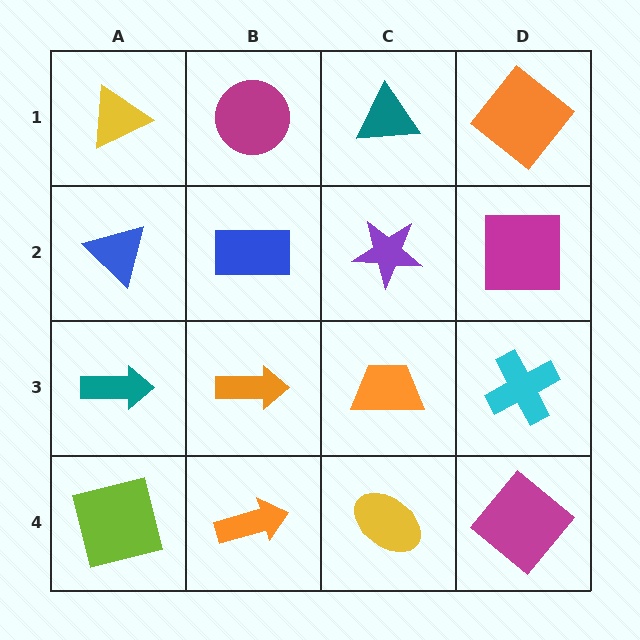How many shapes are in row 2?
4 shapes.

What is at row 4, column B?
An orange arrow.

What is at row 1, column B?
A magenta circle.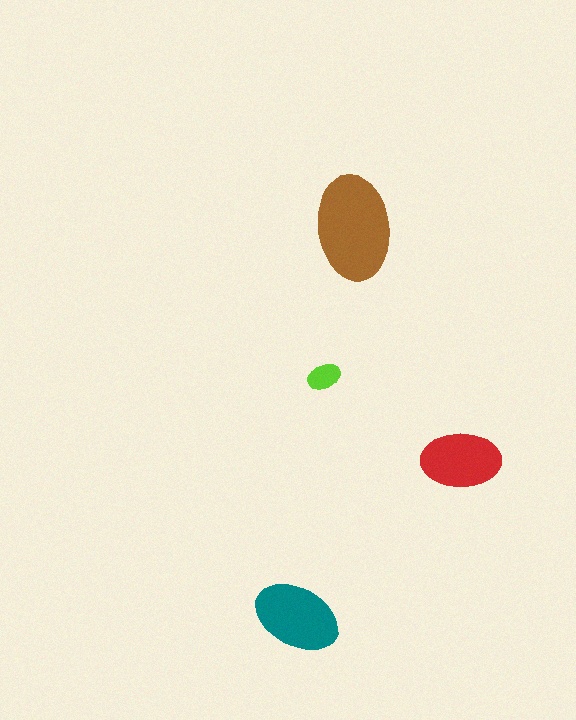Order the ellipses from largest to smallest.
the brown one, the teal one, the red one, the lime one.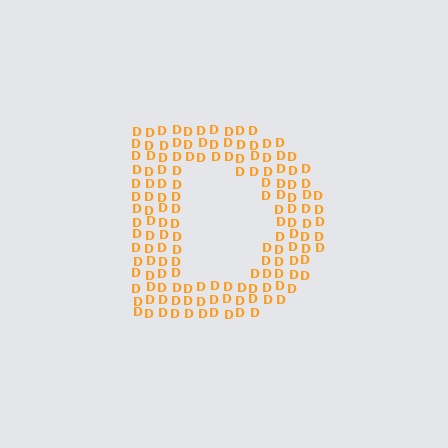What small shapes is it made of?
It is made of small letter D's.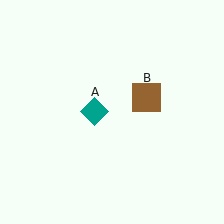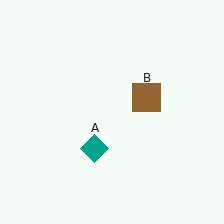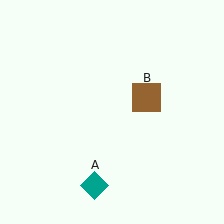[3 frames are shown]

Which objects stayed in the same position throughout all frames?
Brown square (object B) remained stationary.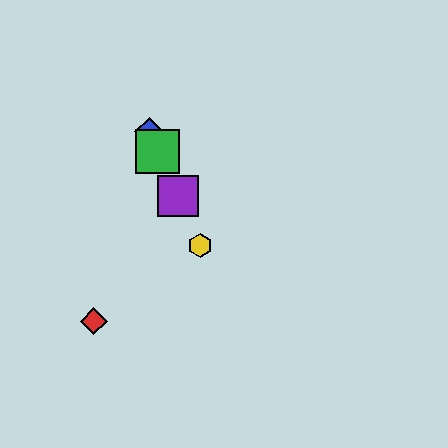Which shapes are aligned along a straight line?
The blue diamond, the green square, the yellow hexagon, the purple square are aligned along a straight line.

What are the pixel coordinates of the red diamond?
The red diamond is at (94, 321).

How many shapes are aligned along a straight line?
4 shapes (the blue diamond, the green square, the yellow hexagon, the purple square) are aligned along a straight line.